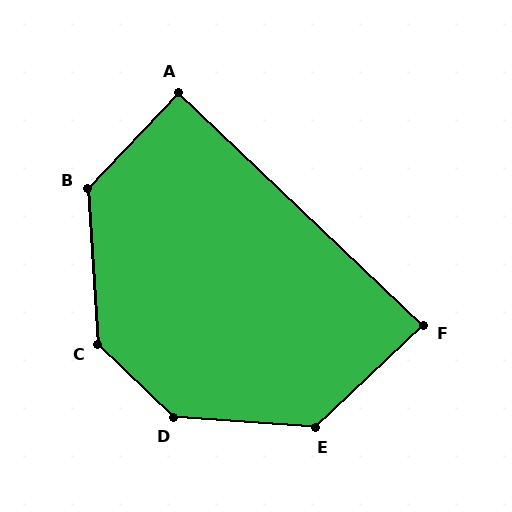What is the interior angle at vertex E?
Approximately 133 degrees (obtuse).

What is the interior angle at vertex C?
Approximately 138 degrees (obtuse).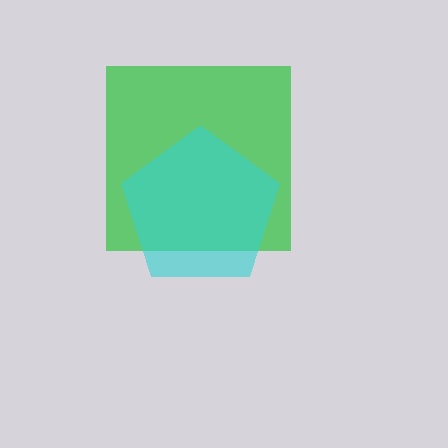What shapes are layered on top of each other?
The layered shapes are: a green square, a cyan pentagon.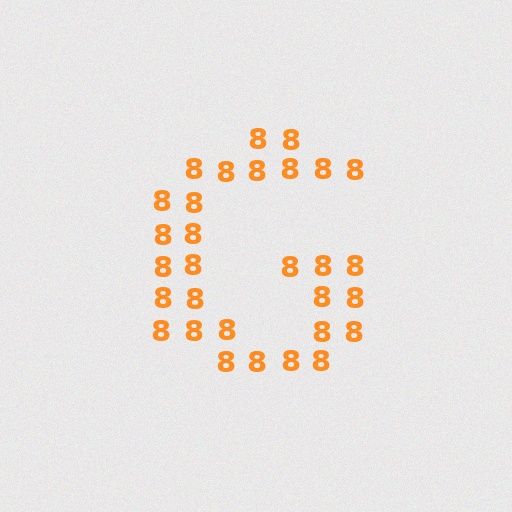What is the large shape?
The large shape is the letter G.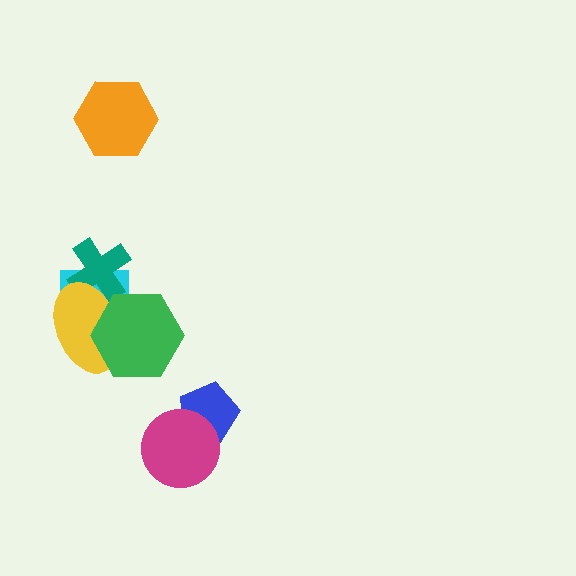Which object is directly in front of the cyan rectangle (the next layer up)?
The teal cross is directly in front of the cyan rectangle.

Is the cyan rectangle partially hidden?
Yes, it is partially covered by another shape.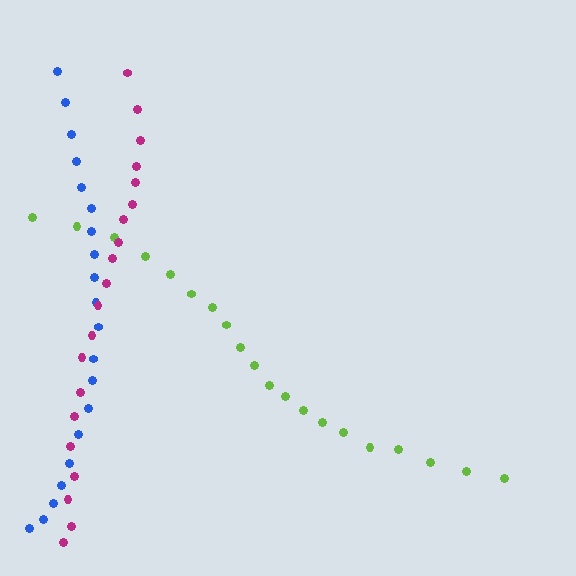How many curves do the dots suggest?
There are 3 distinct paths.